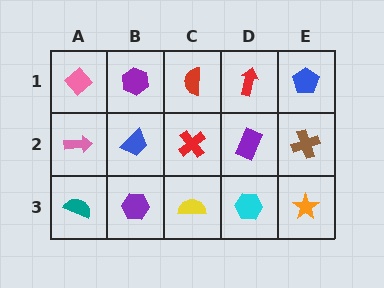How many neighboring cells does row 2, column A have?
3.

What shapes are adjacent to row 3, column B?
A blue trapezoid (row 2, column B), a teal semicircle (row 3, column A), a yellow semicircle (row 3, column C).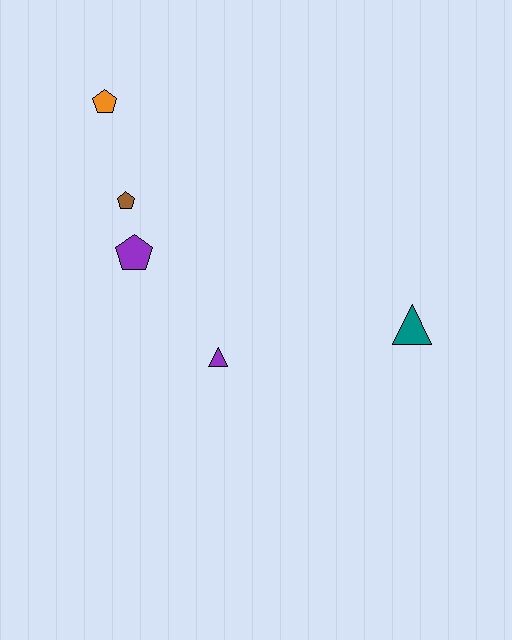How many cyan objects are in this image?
There are no cyan objects.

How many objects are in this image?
There are 5 objects.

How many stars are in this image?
There are no stars.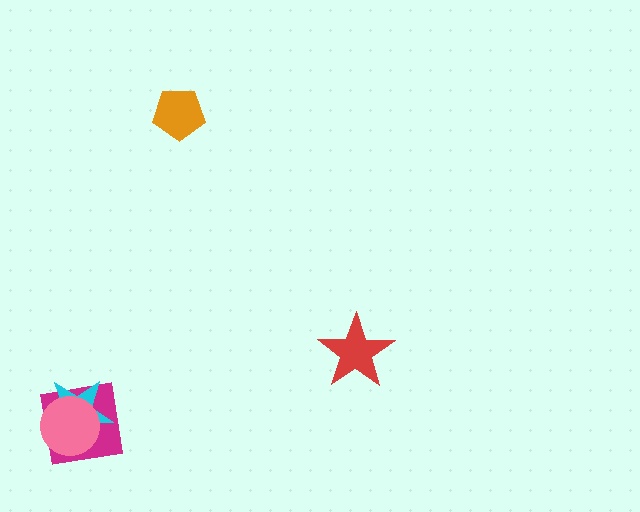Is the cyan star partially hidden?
Yes, it is partially covered by another shape.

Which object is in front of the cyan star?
The pink circle is in front of the cyan star.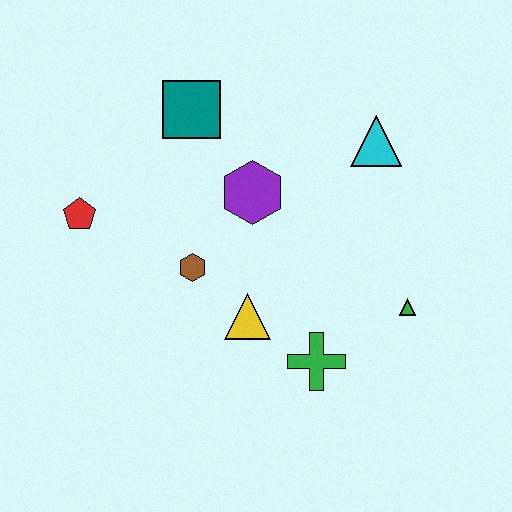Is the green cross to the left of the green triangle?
Yes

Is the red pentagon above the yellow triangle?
Yes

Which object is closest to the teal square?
The purple hexagon is closest to the teal square.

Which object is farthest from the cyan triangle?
The red pentagon is farthest from the cyan triangle.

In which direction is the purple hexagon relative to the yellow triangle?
The purple hexagon is above the yellow triangle.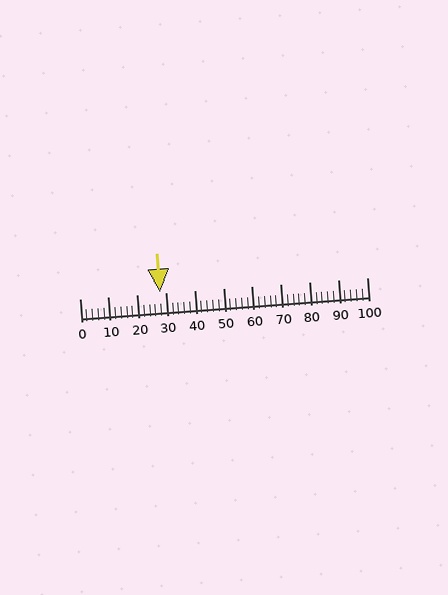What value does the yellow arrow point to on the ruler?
The yellow arrow points to approximately 28.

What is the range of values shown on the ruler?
The ruler shows values from 0 to 100.